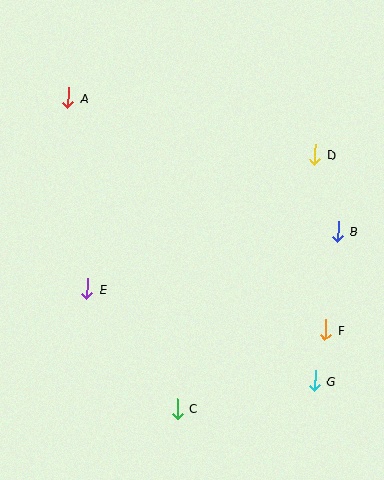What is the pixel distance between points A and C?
The distance between A and C is 329 pixels.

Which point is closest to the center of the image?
Point E at (87, 289) is closest to the center.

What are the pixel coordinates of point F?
Point F is at (326, 330).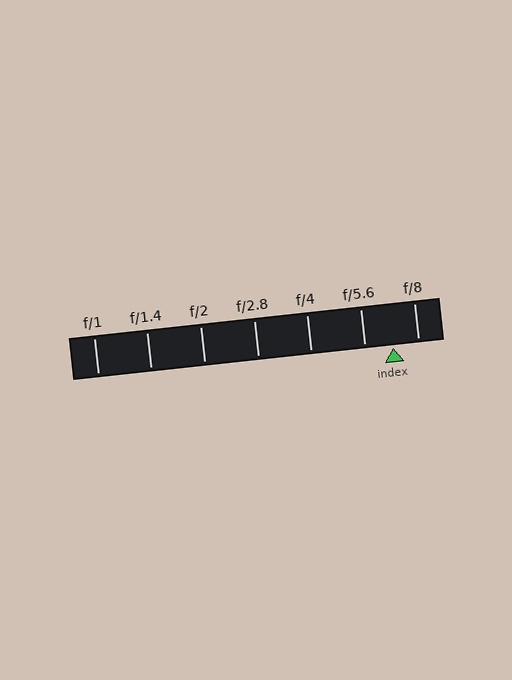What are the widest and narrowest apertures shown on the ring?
The widest aperture shown is f/1 and the narrowest is f/8.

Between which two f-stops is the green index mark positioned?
The index mark is between f/5.6 and f/8.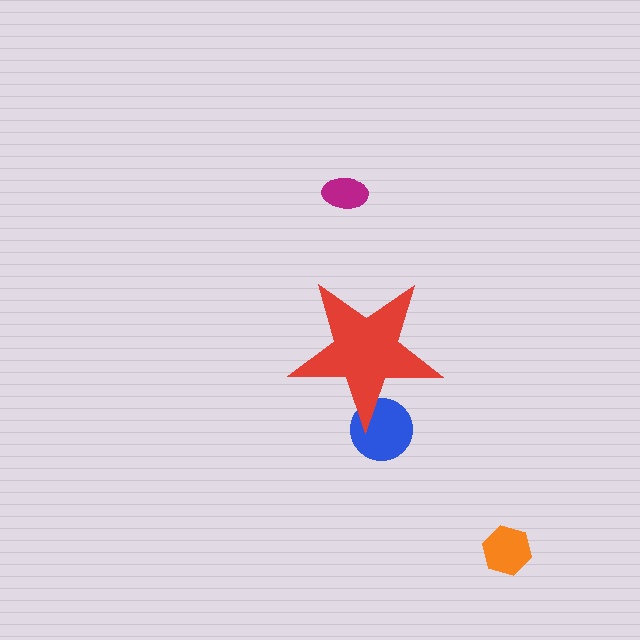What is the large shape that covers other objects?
A red star.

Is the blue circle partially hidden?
Yes, the blue circle is partially hidden behind the red star.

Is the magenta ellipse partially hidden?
No, the magenta ellipse is fully visible.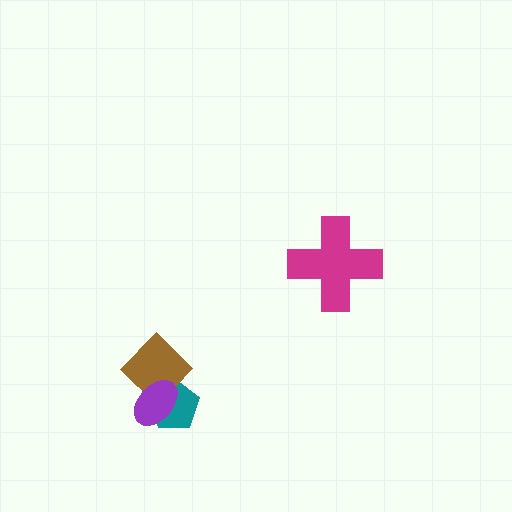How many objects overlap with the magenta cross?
0 objects overlap with the magenta cross.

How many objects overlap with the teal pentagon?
2 objects overlap with the teal pentagon.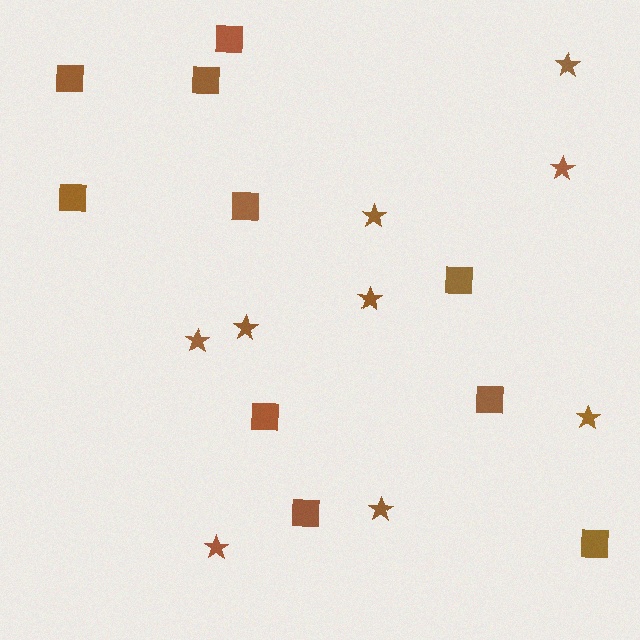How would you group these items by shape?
There are 2 groups: one group of stars (9) and one group of squares (10).